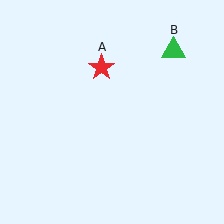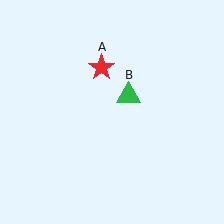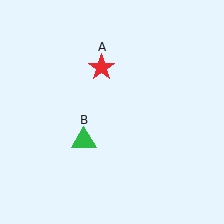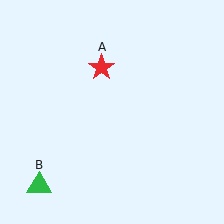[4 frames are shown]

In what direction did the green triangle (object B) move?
The green triangle (object B) moved down and to the left.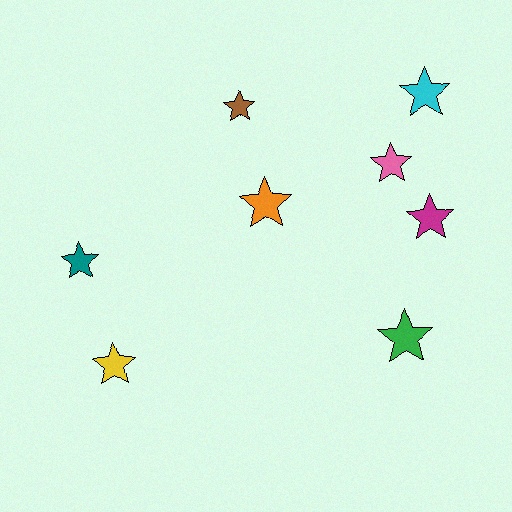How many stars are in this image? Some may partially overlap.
There are 8 stars.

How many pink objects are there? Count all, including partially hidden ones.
There is 1 pink object.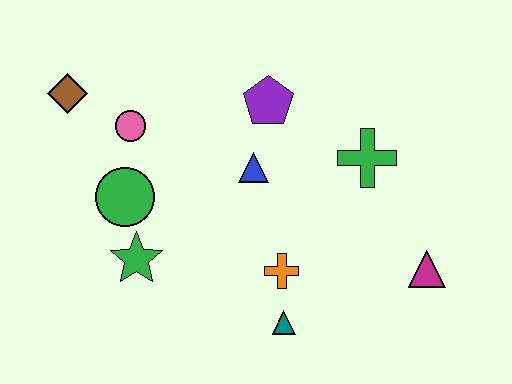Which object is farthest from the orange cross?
The brown diamond is farthest from the orange cross.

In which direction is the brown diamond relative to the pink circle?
The brown diamond is to the left of the pink circle.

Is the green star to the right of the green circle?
Yes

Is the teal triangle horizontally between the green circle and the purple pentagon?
No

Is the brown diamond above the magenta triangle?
Yes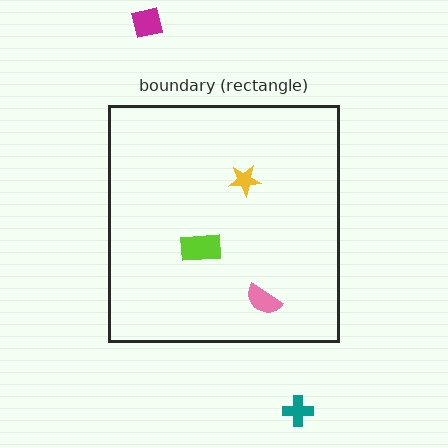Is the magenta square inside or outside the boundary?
Outside.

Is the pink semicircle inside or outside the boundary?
Inside.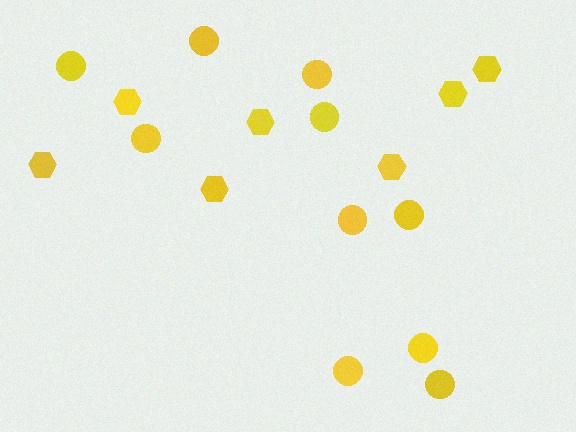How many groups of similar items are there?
There are 2 groups: one group of circles (10) and one group of hexagons (7).